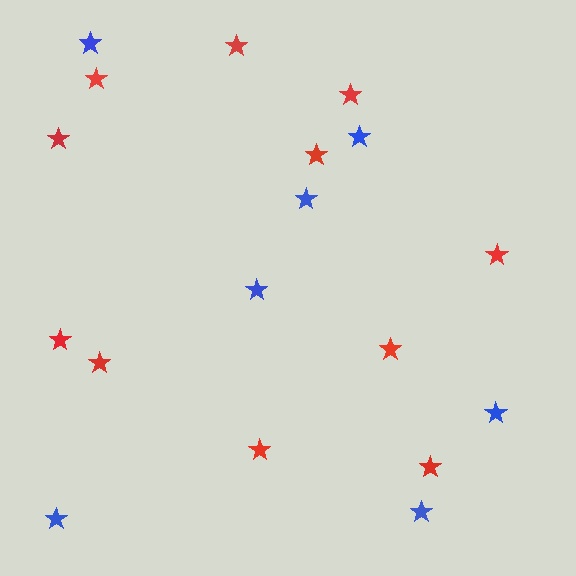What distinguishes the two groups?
There are 2 groups: one group of red stars (11) and one group of blue stars (7).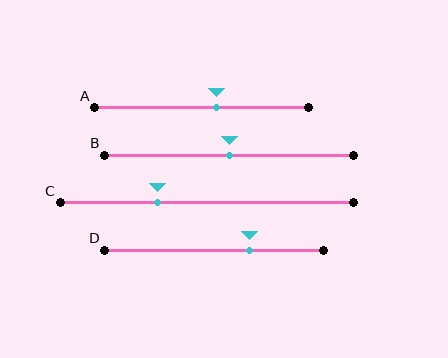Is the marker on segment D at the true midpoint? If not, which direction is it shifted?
No, the marker on segment D is shifted to the right by about 16% of the segment length.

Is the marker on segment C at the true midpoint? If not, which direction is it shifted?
No, the marker on segment C is shifted to the left by about 17% of the segment length.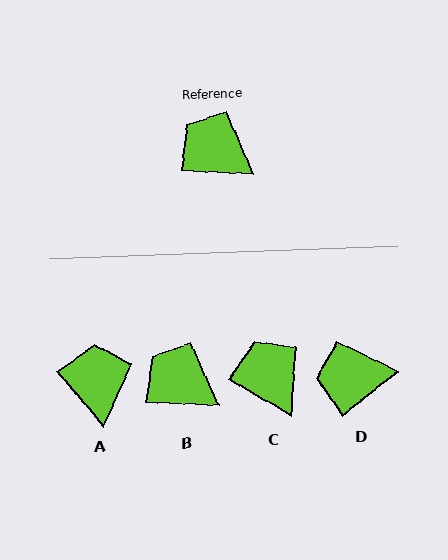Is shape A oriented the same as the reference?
No, it is off by about 48 degrees.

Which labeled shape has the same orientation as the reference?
B.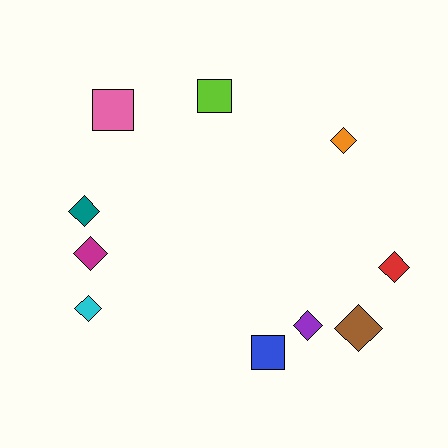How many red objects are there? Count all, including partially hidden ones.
There is 1 red object.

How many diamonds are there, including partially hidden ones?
There are 7 diamonds.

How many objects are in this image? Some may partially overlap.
There are 10 objects.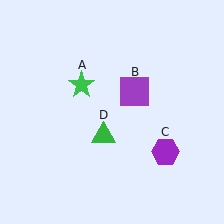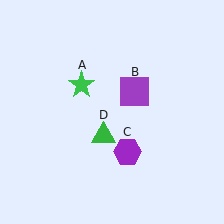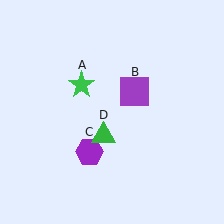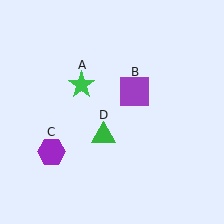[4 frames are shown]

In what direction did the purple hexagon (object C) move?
The purple hexagon (object C) moved left.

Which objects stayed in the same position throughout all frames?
Green star (object A) and purple square (object B) and green triangle (object D) remained stationary.